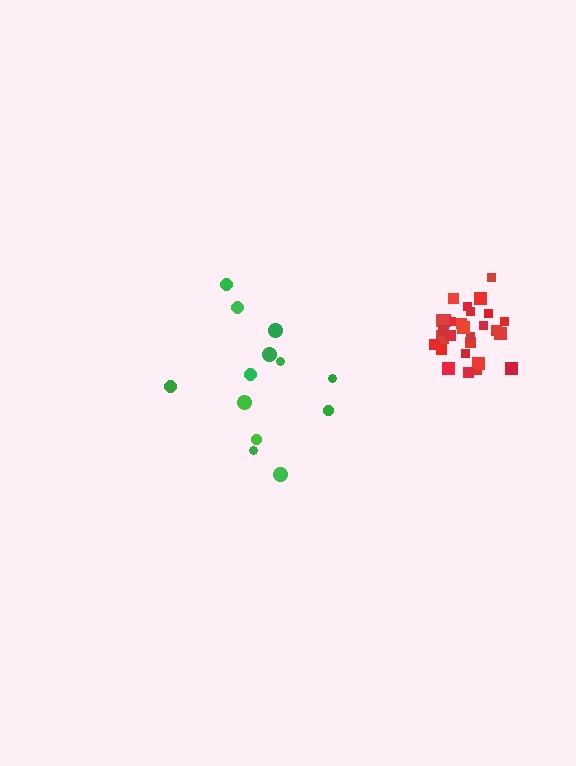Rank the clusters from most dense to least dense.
red, green.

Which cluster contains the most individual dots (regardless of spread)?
Red (29).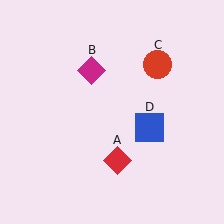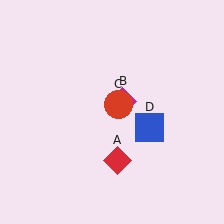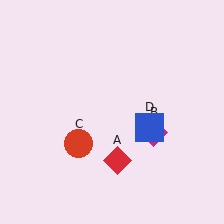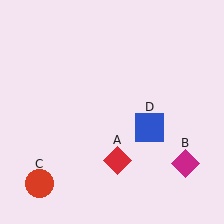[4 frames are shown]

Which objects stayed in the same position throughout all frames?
Red diamond (object A) and blue square (object D) remained stationary.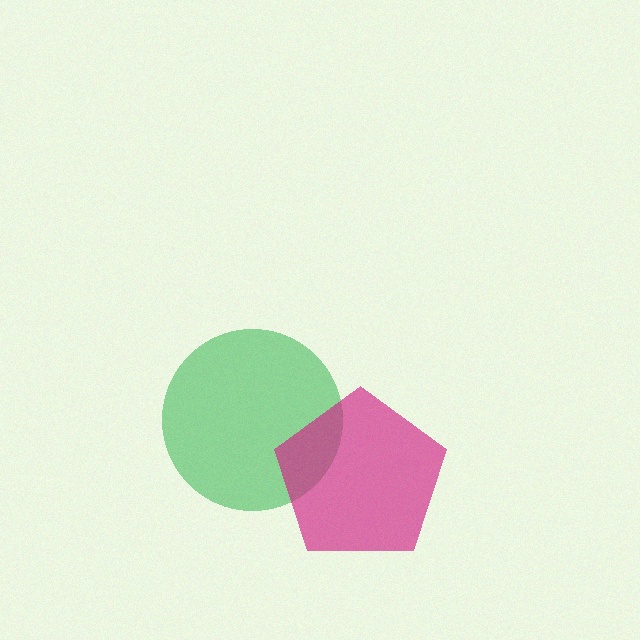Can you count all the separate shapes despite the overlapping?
Yes, there are 2 separate shapes.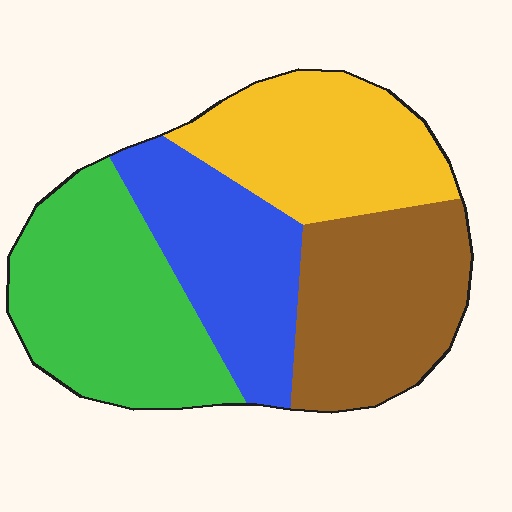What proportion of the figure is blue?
Blue takes up less than a quarter of the figure.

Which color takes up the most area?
Green, at roughly 30%.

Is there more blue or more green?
Green.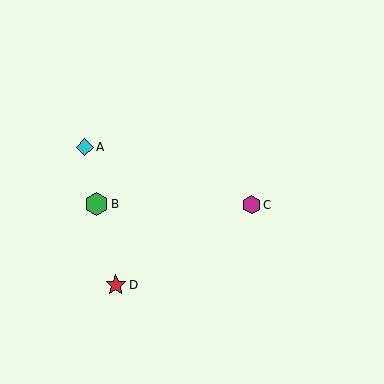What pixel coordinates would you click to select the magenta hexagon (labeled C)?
Click at (251, 205) to select the magenta hexagon C.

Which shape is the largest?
The green hexagon (labeled B) is the largest.